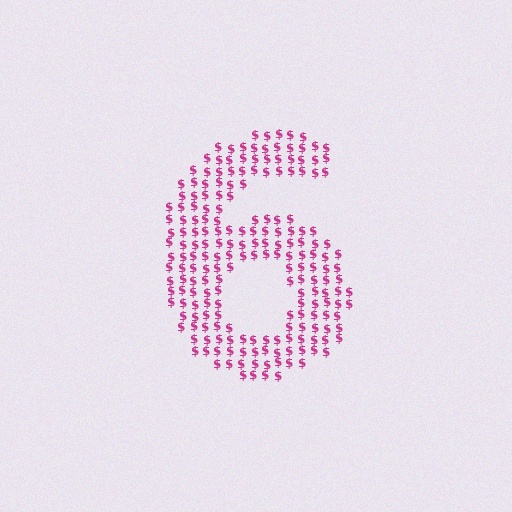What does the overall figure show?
The overall figure shows the digit 6.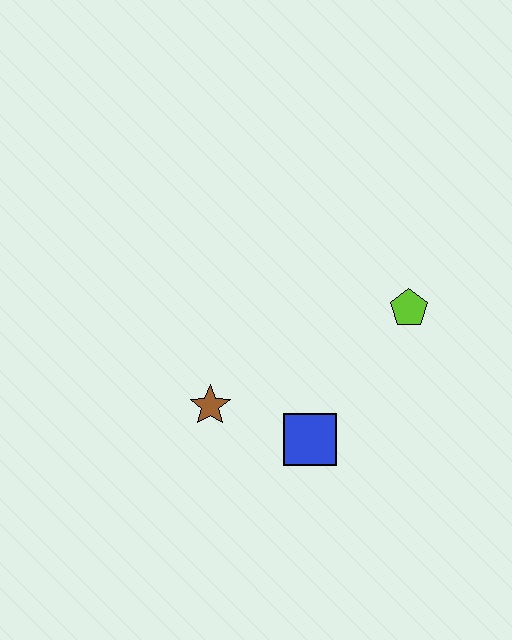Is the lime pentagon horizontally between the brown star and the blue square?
No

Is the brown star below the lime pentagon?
Yes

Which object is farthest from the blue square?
The lime pentagon is farthest from the blue square.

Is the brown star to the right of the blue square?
No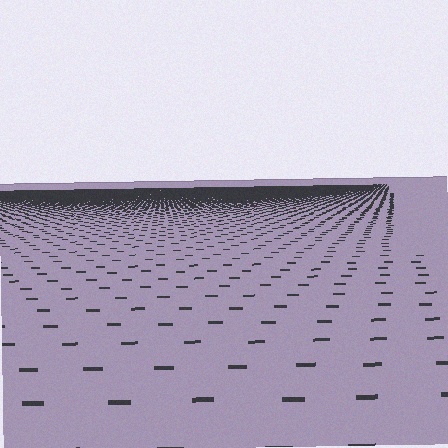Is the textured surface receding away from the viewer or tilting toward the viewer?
The surface is receding away from the viewer. Texture elements get smaller and denser toward the top.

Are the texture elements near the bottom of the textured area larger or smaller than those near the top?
Larger. Near the bottom, elements are closer to the viewer and appear at a bigger on-screen size.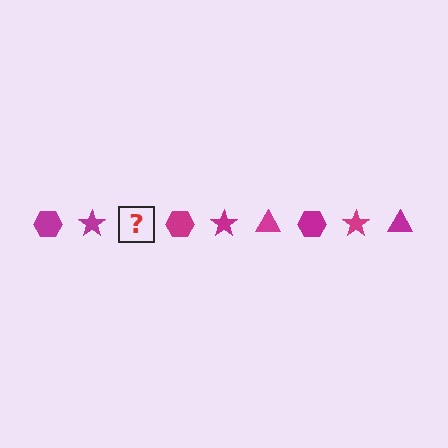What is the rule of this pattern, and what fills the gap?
The rule is that the pattern cycles through hexagon, star, triangle shapes in magenta. The gap should be filled with a magenta triangle.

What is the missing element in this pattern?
The missing element is a magenta triangle.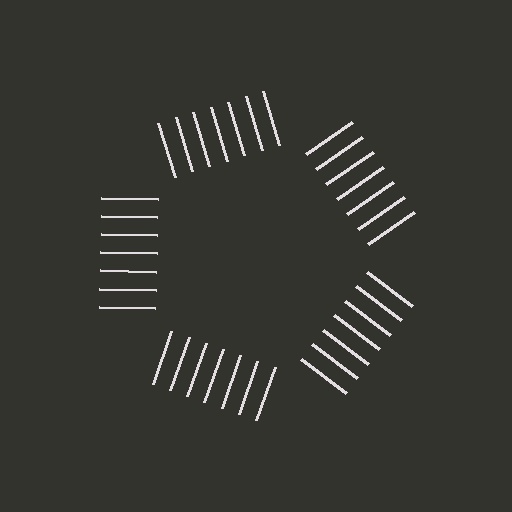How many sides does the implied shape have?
5 sides — the line-ends trace a pentagon.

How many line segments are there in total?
35 — 7 along each of the 5 edges.